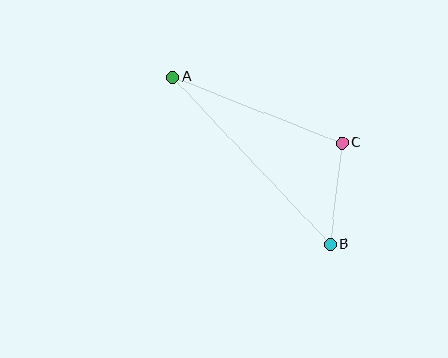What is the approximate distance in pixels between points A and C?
The distance between A and C is approximately 182 pixels.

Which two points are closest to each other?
Points B and C are closest to each other.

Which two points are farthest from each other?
Points A and B are farthest from each other.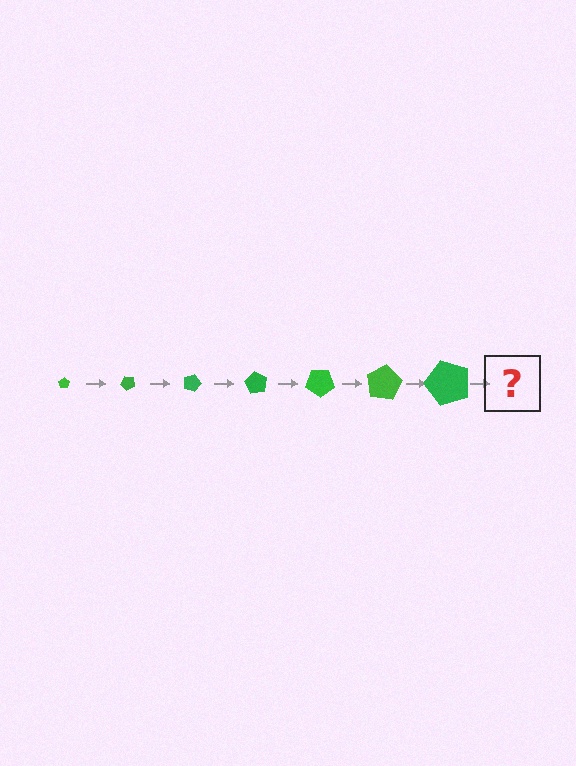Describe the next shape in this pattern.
It should be a pentagon, larger than the previous one and rotated 315 degrees from the start.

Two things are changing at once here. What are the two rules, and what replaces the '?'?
The two rules are that the pentagon grows larger each step and it rotates 45 degrees each step. The '?' should be a pentagon, larger than the previous one and rotated 315 degrees from the start.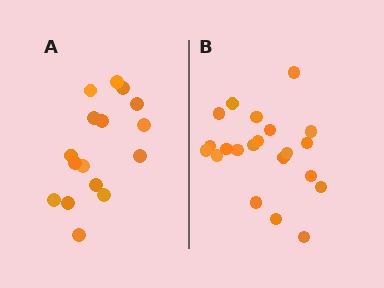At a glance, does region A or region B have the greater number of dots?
Region B (the right region) has more dots.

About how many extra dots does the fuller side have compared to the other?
Region B has about 5 more dots than region A.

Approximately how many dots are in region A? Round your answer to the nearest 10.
About 20 dots. (The exact count is 16, which rounds to 20.)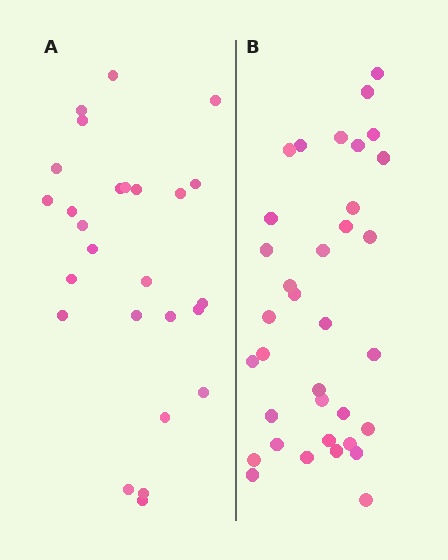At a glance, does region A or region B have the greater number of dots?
Region B (the right region) has more dots.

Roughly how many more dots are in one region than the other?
Region B has roughly 8 or so more dots than region A.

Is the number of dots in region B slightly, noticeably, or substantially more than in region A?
Region B has noticeably more, but not dramatically so. The ratio is roughly 1.3 to 1.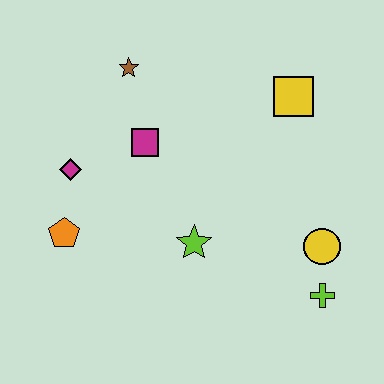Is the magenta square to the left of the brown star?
No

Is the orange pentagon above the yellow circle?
Yes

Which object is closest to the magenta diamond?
The orange pentagon is closest to the magenta diamond.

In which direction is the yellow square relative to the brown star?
The yellow square is to the right of the brown star.